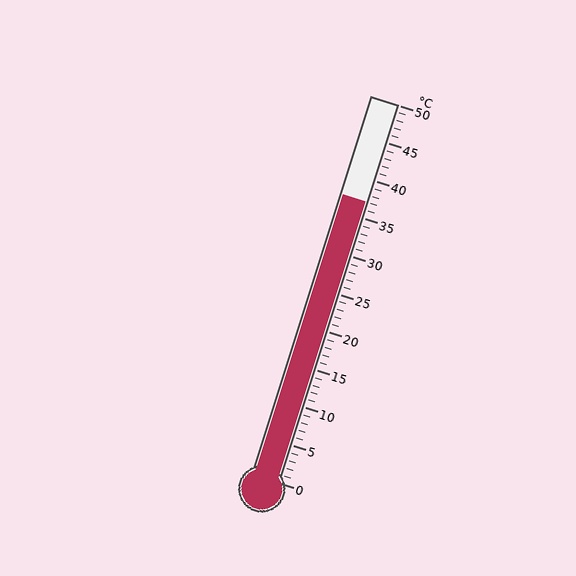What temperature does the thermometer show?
The thermometer shows approximately 37°C.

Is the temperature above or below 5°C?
The temperature is above 5°C.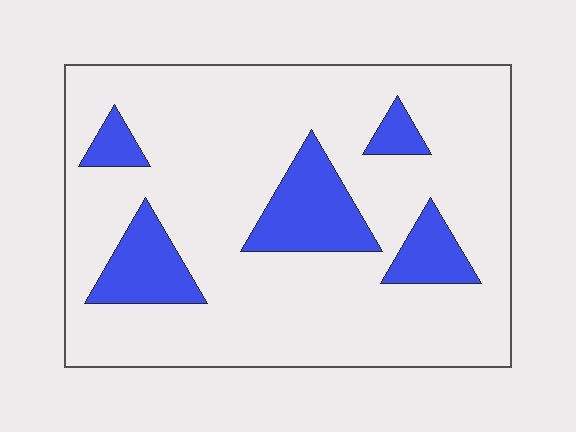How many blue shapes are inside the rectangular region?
5.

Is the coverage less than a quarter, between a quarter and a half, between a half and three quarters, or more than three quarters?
Less than a quarter.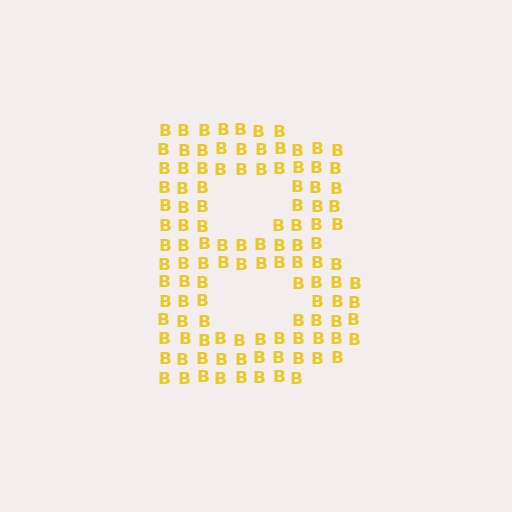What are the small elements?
The small elements are letter B's.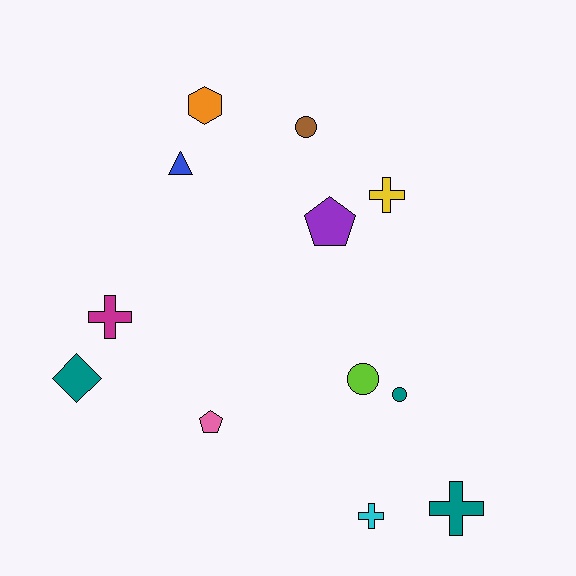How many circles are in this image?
There are 3 circles.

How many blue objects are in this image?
There is 1 blue object.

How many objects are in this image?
There are 12 objects.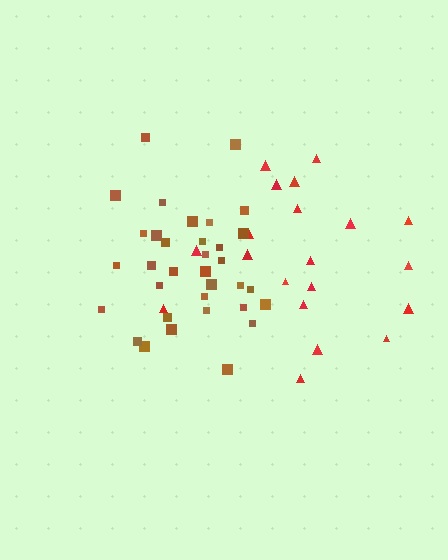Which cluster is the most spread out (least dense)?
Red.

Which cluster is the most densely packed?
Brown.